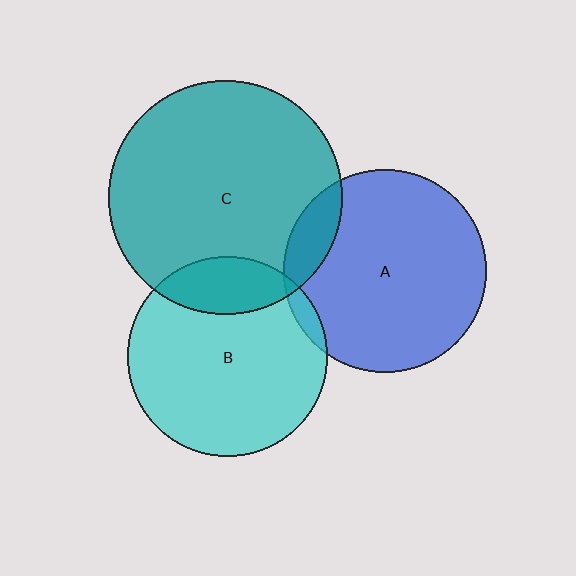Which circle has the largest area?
Circle C (teal).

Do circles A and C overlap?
Yes.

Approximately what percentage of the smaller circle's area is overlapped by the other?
Approximately 10%.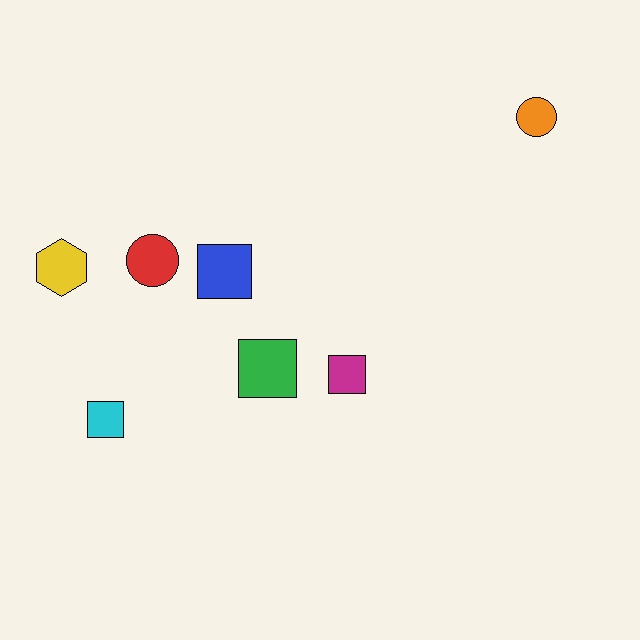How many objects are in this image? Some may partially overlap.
There are 7 objects.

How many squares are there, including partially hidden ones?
There are 4 squares.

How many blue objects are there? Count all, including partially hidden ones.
There is 1 blue object.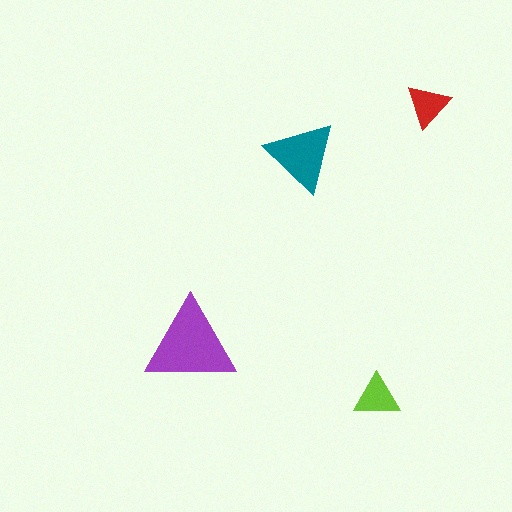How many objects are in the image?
There are 4 objects in the image.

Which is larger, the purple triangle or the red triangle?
The purple one.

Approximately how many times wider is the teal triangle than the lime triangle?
About 1.5 times wider.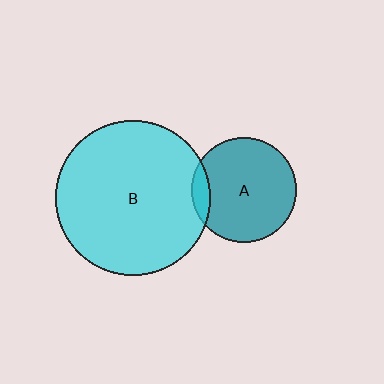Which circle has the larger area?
Circle B (cyan).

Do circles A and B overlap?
Yes.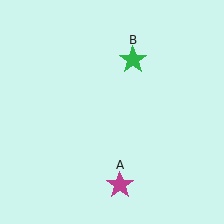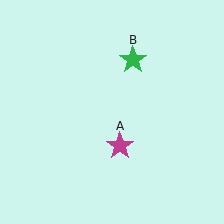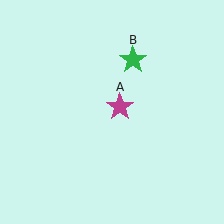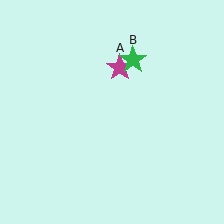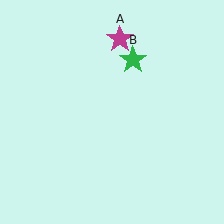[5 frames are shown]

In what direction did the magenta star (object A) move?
The magenta star (object A) moved up.